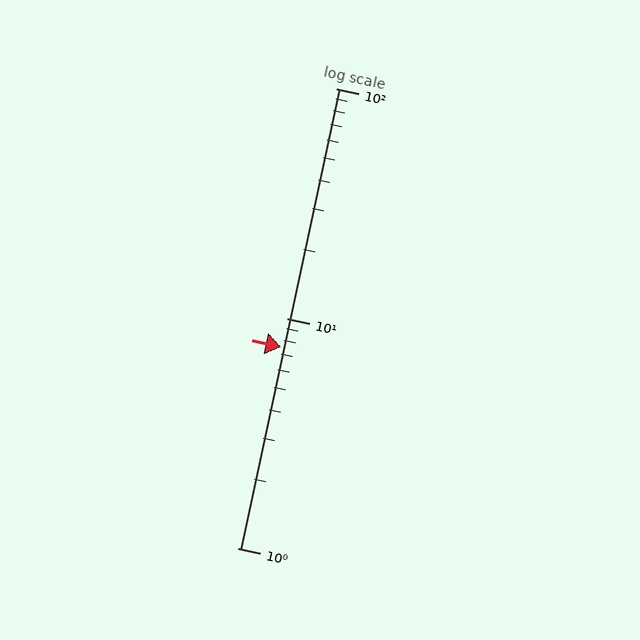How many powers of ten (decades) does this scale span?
The scale spans 2 decades, from 1 to 100.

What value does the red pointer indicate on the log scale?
The pointer indicates approximately 7.5.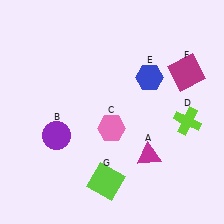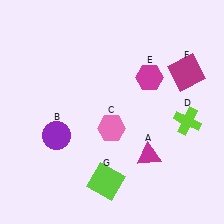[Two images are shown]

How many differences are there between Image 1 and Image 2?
There is 1 difference between the two images.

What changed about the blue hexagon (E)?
In Image 1, E is blue. In Image 2, it changed to magenta.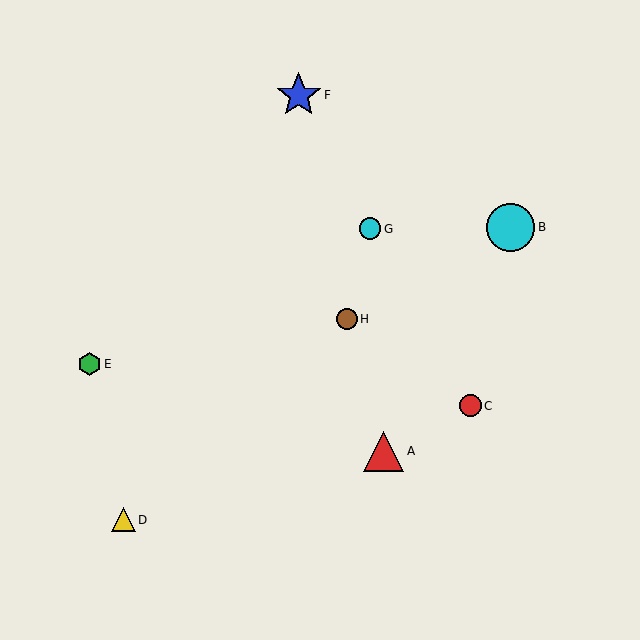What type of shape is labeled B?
Shape B is a cyan circle.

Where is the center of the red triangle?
The center of the red triangle is at (384, 451).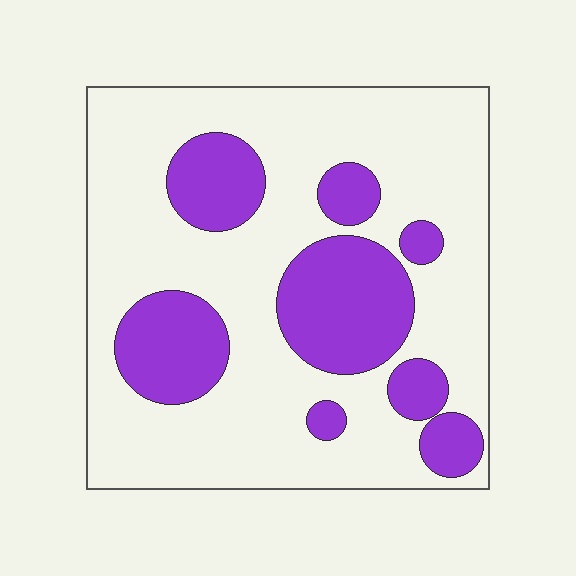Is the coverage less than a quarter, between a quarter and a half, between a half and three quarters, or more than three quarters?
Between a quarter and a half.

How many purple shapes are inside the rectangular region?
8.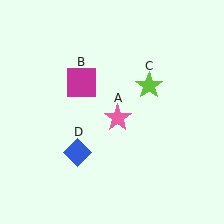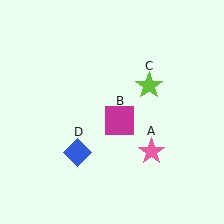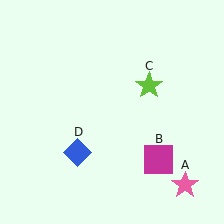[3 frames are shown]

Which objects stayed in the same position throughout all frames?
Lime star (object C) and blue diamond (object D) remained stationary.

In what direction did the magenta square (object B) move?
The magenta square (object B) moved down and to the right.